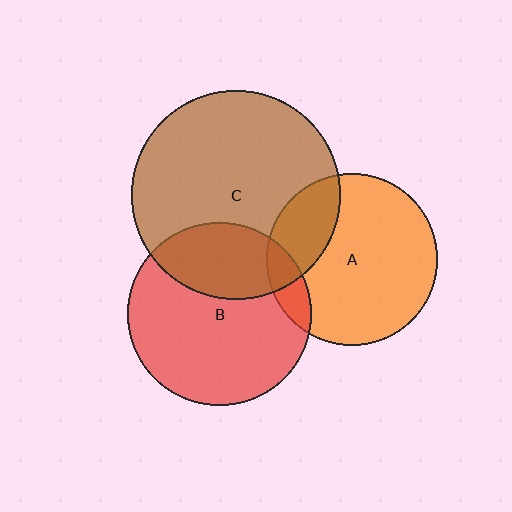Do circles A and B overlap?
Yes.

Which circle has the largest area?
Circle C (brown).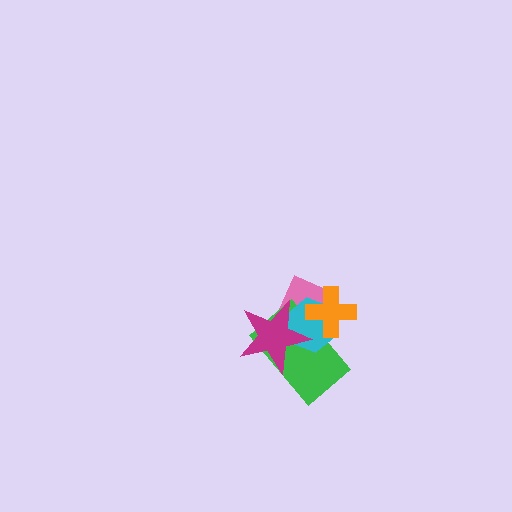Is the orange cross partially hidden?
No, no other shape covers it.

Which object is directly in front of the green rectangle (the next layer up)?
The cyan hexagon is directly in front of the green rectangle.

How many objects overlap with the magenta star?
3 objects overlap with the magenta star.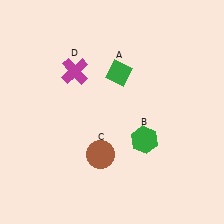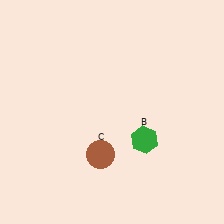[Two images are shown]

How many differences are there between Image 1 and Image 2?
There are 2 differences between the two images.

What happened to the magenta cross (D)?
The magenta cross (D) was removed in Image 2. It was in the top-left area of Image 1.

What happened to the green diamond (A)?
The green diamond (A) was removed in Image 2. It was in the top-right area of Image 1.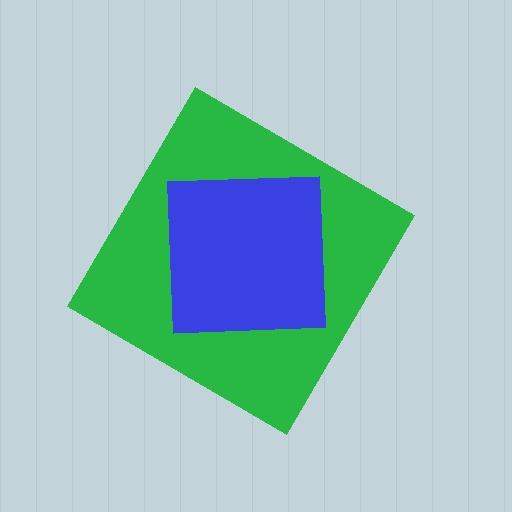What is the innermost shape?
The blue square.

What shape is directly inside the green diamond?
The blue square.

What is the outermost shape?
The green diamond.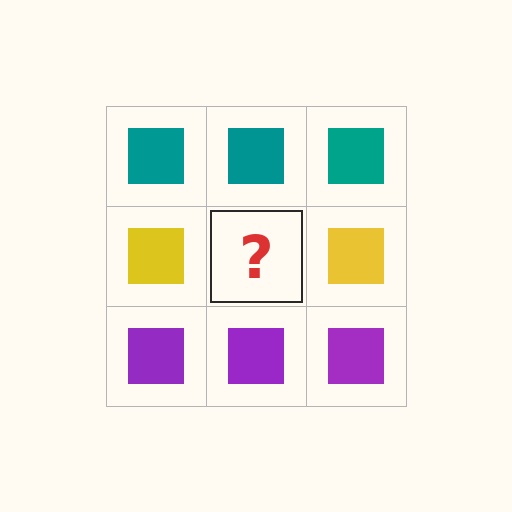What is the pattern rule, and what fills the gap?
The rule is that each row has a consistent color. The gap should be filled with a yellow square.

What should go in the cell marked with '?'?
The missing cell should contain a yellow square.